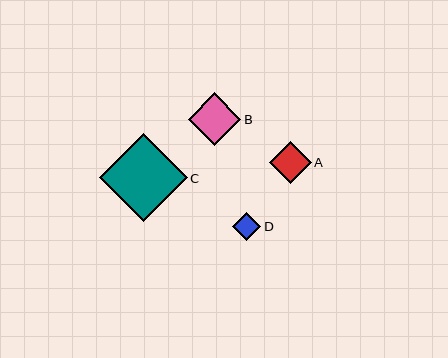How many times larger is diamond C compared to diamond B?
Diamond C is approximately 1.7 times the size of diamond B.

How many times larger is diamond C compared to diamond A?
Diamond C is approximately 2.1 times the size of diamond A.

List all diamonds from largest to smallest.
From largest to smallest: C, B, A, D.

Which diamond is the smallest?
Diamond D is the smallest with a size of approximately 29 pixels.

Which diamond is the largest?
Diamond C is the largest with a size of approximately 88 pixels.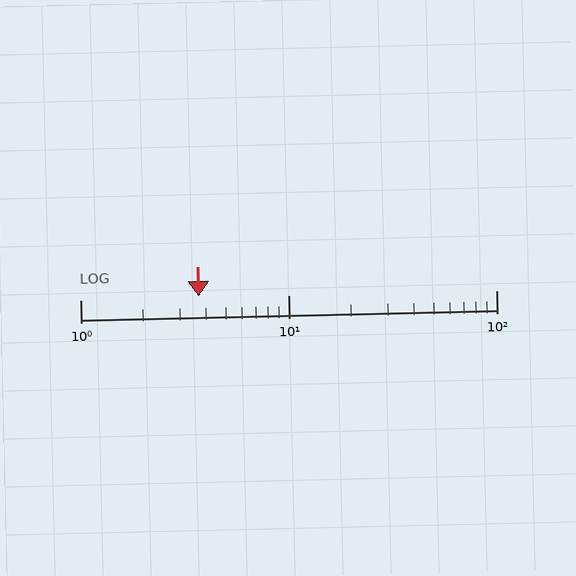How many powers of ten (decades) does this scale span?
The scale spans 2 decades, from 1 to 100.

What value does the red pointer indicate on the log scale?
The pointer indicates approximately 3.7.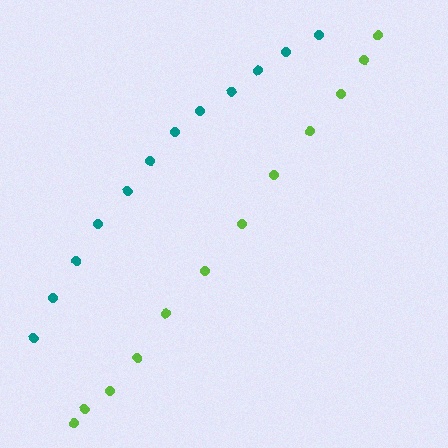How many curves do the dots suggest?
There are 2 distinct paths.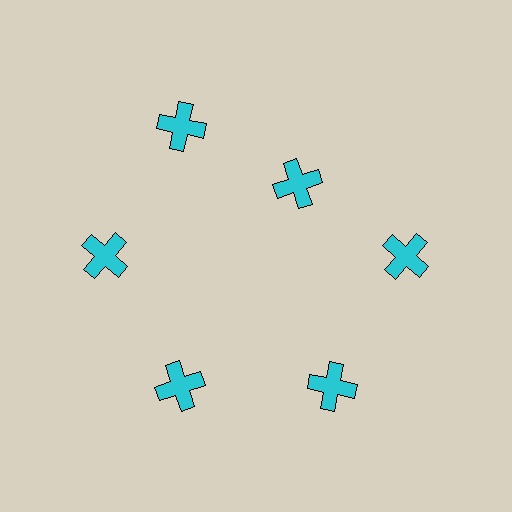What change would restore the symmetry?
The symmetry would be restored by moving it outward, back onto the ring so that all 6 crosses sit at equal angles and equal distance from the center.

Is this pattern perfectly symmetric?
No. The 6 cyan crosses are arranged in a ring, but one element near the 1 o'clock position is pulled inward toward the center, breaking the 6-fold rotational symmetry.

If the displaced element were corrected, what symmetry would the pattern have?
It would have 6-fold rotational symmetry — the pattern would map onto itself every 60 degrees.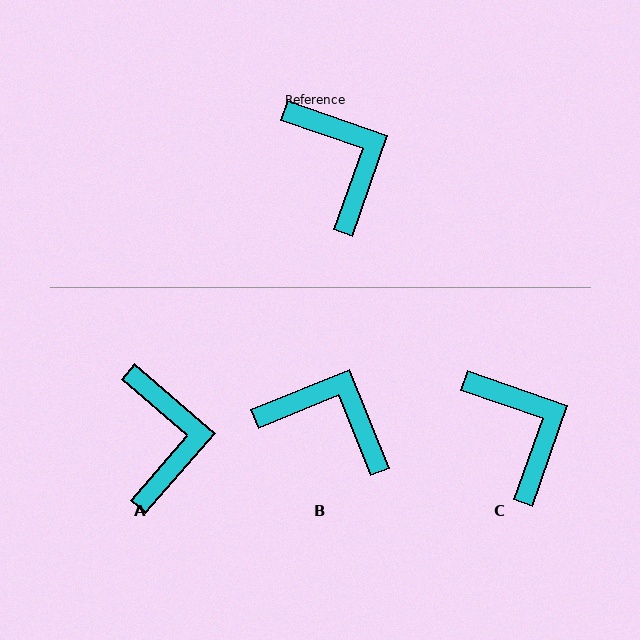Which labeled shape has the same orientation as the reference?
C.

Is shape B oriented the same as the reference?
No, it is off by about 41 degrees.